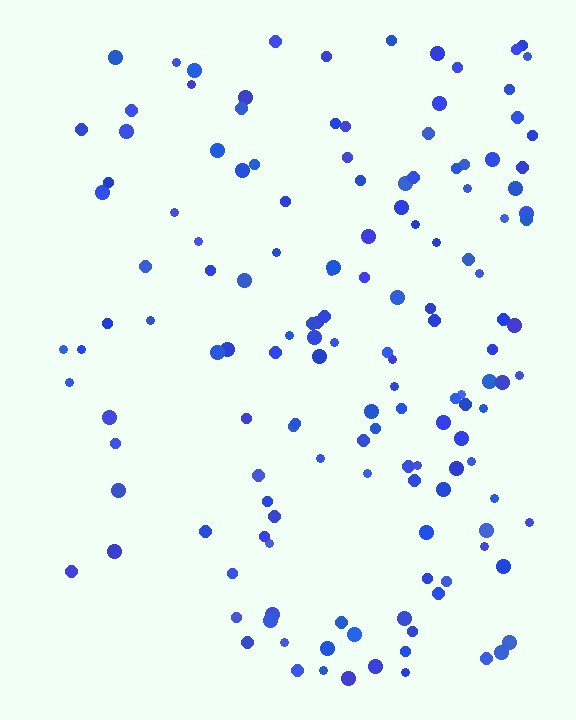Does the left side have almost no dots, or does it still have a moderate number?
Still a moderate number, just noticeably fewer than the right.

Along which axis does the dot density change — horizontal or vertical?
Horizontal.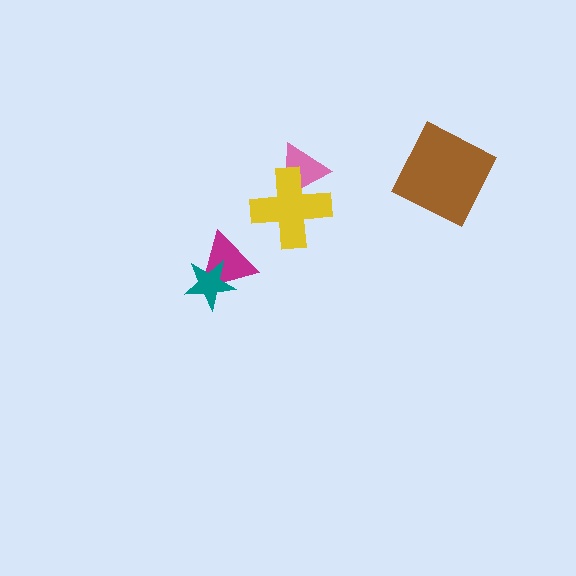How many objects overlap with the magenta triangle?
1 object overlaps with the magenta triangle.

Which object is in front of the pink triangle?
The yellow cross is in front of the pink triangle.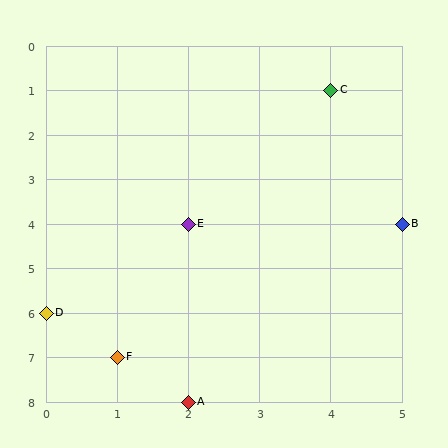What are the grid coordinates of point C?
Point C is at grid coordinates (4, 1).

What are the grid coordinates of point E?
Point E is at grid coordinates (2, 4).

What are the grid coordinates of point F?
Point F is at grid coordinates (1, 7).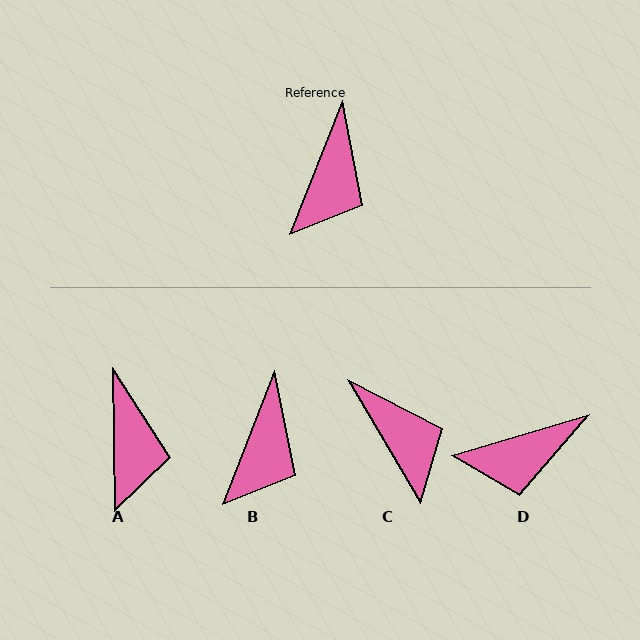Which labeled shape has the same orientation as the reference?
B.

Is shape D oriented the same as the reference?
No, it is off by about 52 degrees.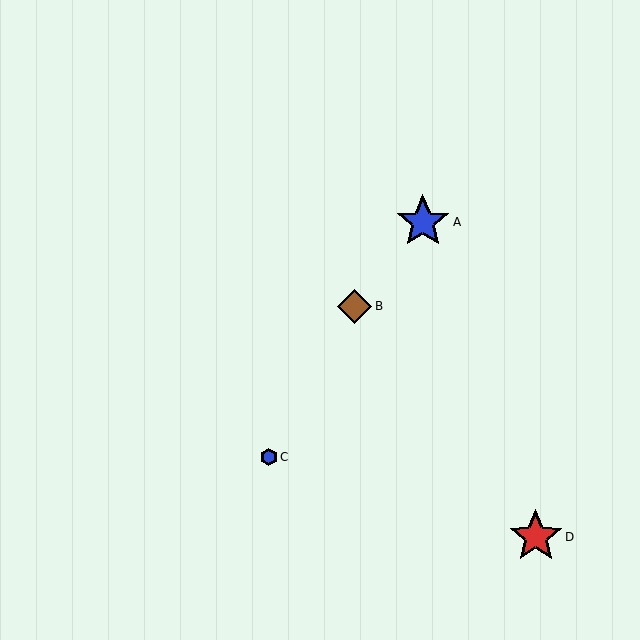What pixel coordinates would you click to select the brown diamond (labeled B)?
Click at (355, 306) to select the brown diamond B.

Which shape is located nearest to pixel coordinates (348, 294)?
The brown diamond (labeled B) at (355, 306) is nearest to that location.